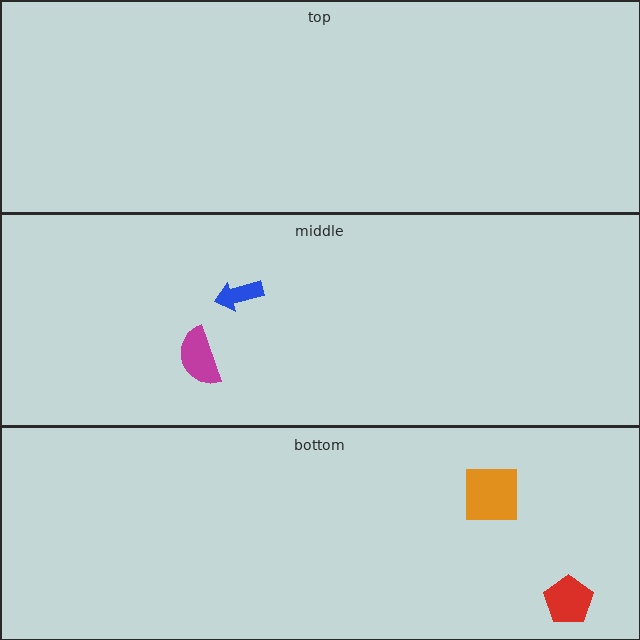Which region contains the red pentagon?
The bottom region.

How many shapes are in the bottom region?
2.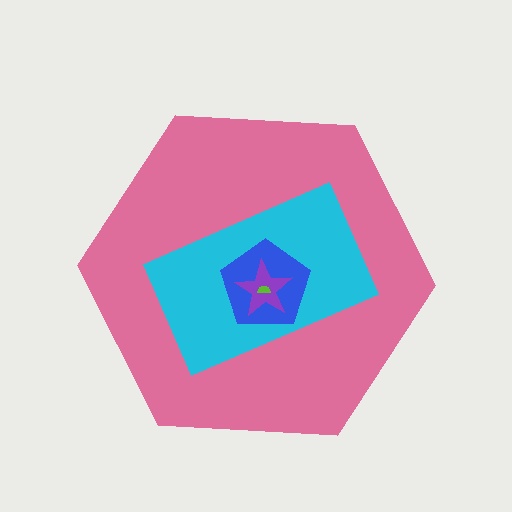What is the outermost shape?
The pink hexagon.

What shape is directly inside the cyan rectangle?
The blue pentagon.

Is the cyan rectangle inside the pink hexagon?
Yes.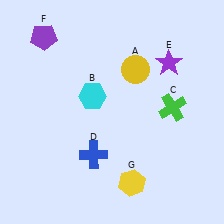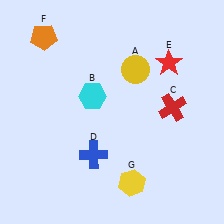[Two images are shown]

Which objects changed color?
C changed from green to red. E changed from purple to red. F changed from purple to orange.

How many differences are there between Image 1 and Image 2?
There are 3 differences between the two images.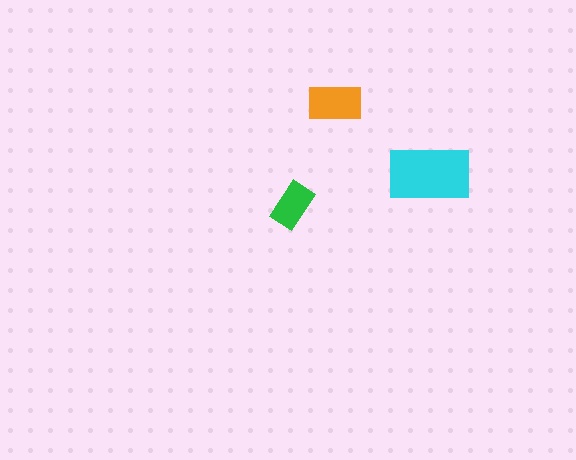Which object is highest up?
The orange rectangle is topmost.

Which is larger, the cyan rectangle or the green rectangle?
The cyan one.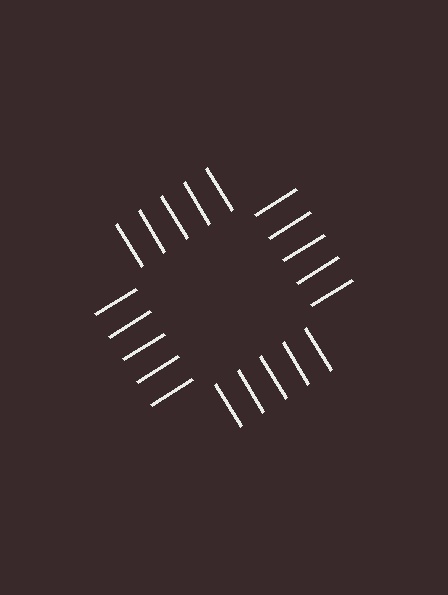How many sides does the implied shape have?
4 sides — the line-ends trace a square.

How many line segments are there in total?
20 — 5 along each of the 4 edges.